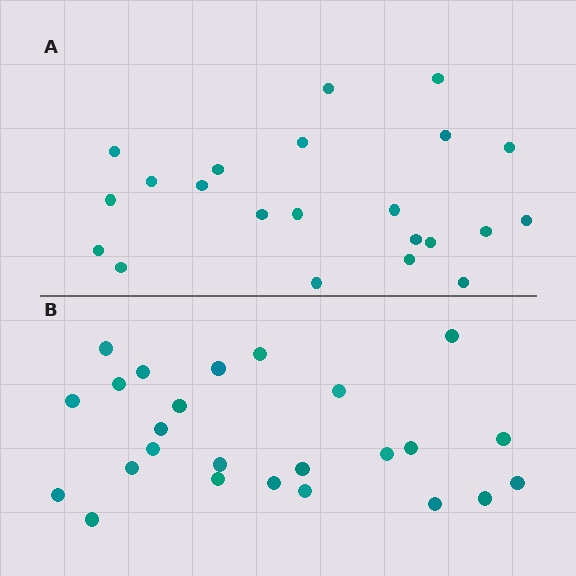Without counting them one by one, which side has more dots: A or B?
Region B (the bottom region) has more dots.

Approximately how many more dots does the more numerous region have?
Region B has just a few more — roughly 2 or 3 more dots than region A.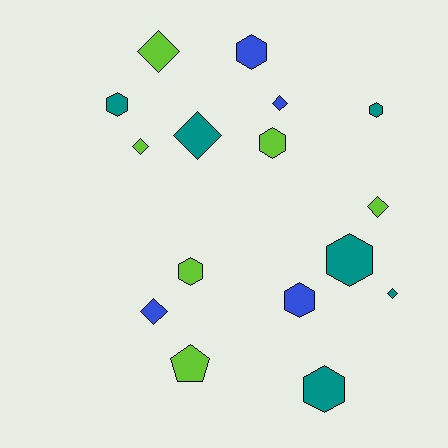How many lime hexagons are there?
There are 2 lime hexagons.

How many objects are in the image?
There are 16 objects.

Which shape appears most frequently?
Hexagon, with 8 objects.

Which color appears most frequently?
Lime, with 6 objects.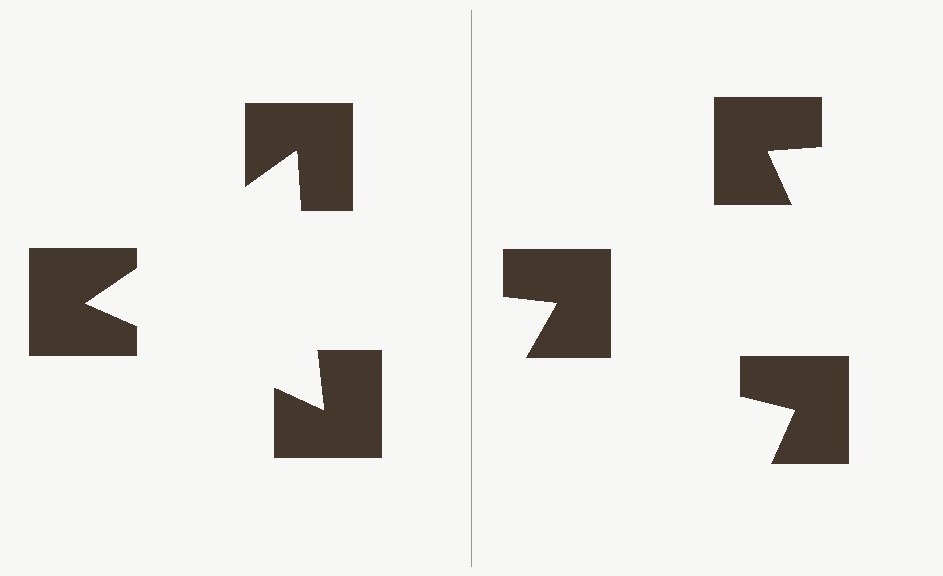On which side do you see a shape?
An illusory triangle appears on the left side. On the right side the wedge cuts are rotated, so no coherent shape forms.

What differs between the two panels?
The notched squares are positioned identically on both sides; only the wedge orientations differ. On the left they align to a triangle; on the right they are misaligned.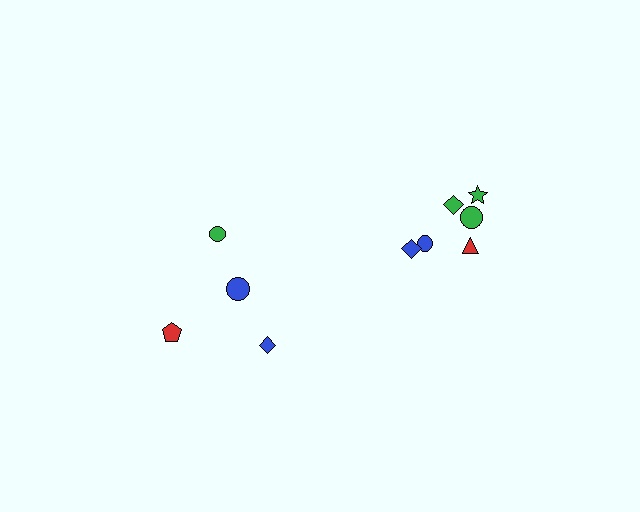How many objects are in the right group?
There are 6 objects.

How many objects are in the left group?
There are 4 objects.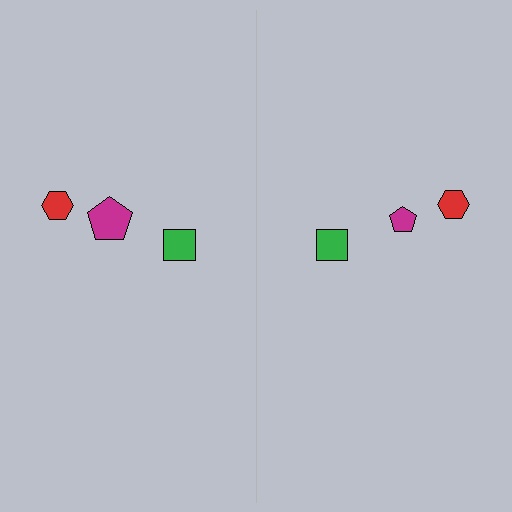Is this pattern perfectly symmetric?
No, the pattern is not perfectly symmetric. The magenta pentagon on the right side has a different size than its mirror counterpart.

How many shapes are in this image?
There are 6 shapes in this image.